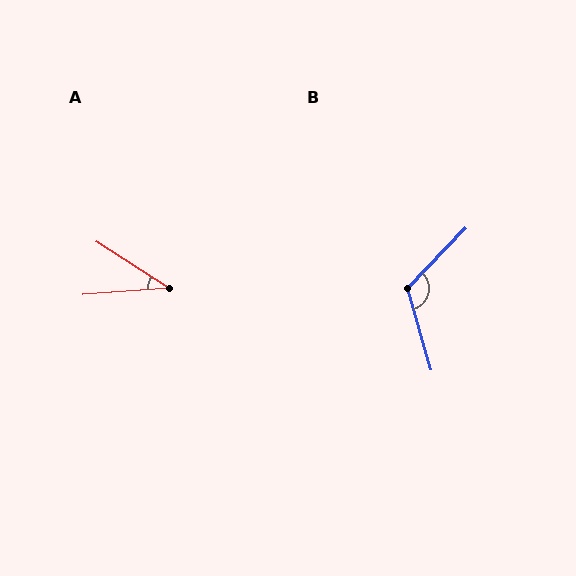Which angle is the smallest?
A, at approximately 37 degrees.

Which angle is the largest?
B, at approximately 120 degrees.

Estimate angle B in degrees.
Approximately 120 degrees.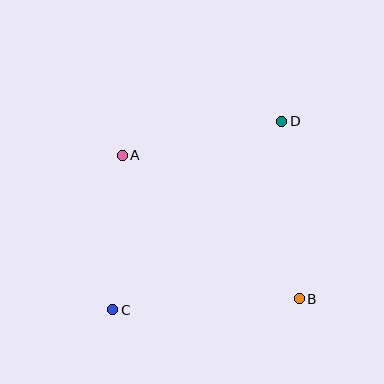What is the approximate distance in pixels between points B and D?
The distance between B and D is approximately 178 pixels.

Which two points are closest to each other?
Points A and C are closest to each other.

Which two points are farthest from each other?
Points C and D are farthest from each other.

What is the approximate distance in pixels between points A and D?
The distance between A and D is approximately 163 pixels.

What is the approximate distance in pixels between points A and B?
The distance between A and B is approximately 228 pixels.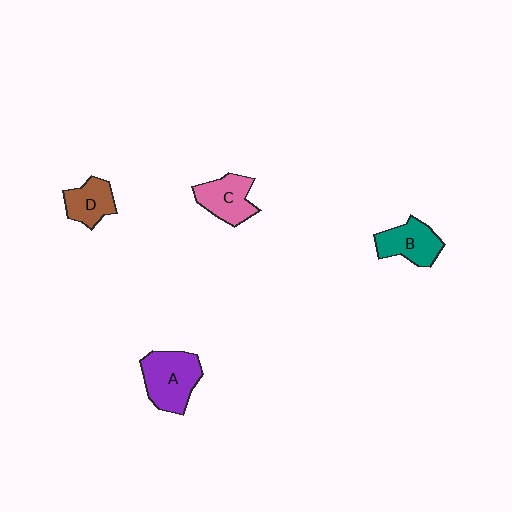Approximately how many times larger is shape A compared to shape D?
Approximately 1.6 times.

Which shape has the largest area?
Shape A (purple).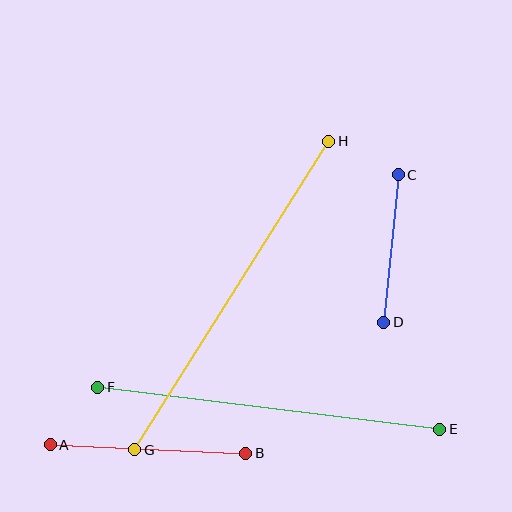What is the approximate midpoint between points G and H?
The midpoint is at approximately (232, 296) pixels.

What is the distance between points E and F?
The distance is approximately 344 pixels.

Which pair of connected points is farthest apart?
Points G and H are farthest apart.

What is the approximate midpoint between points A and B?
The midpoint is at approximately (148, 449) pixels.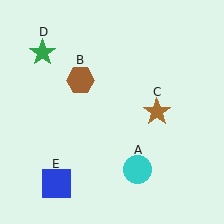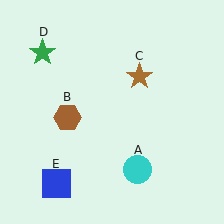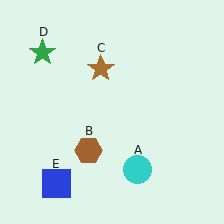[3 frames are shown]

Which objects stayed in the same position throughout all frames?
Cyan circle (object A) and green star (object D) and blue square (object E) remained stationary.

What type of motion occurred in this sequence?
The brown hexagon (object B), brown star (object C) rotated counterclockwise around the center of the scene.